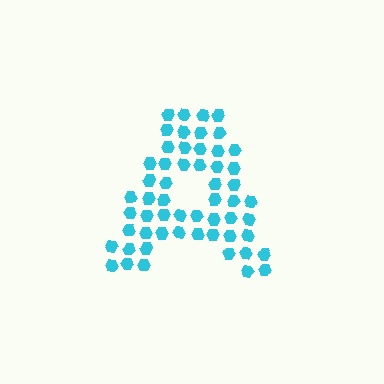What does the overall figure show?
The overall figure shows the letter A.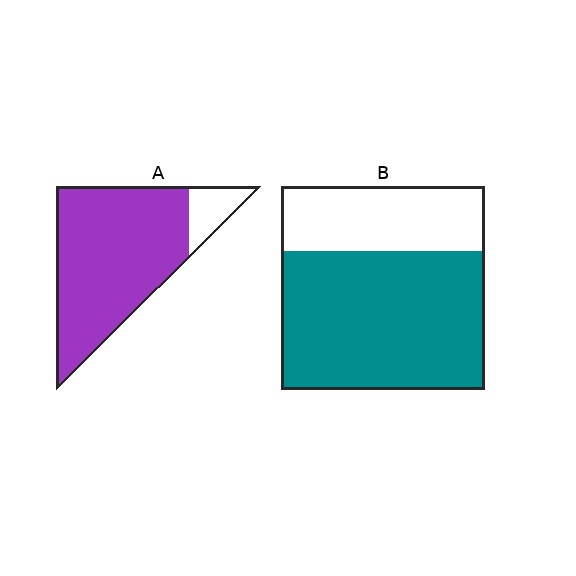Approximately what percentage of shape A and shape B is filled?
A is approximately 85% and B is approximately 70%.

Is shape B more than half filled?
Yes.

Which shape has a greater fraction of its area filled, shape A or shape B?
Shape A.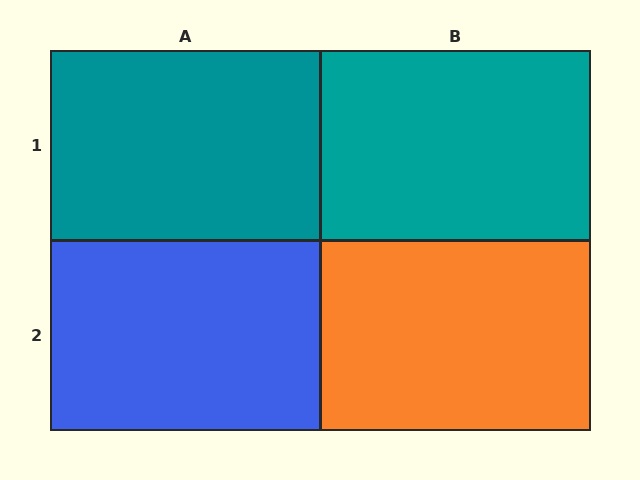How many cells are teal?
2 cells are teal.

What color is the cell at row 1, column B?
Teal.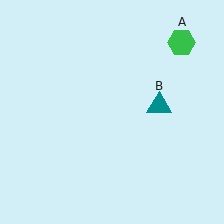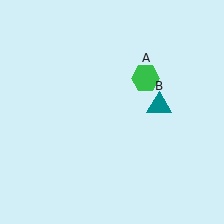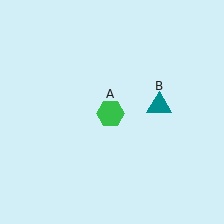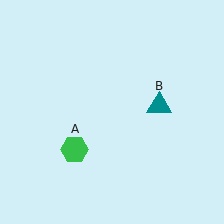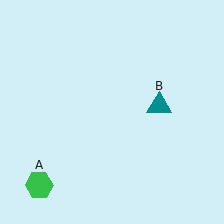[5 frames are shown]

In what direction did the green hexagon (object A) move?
The green hexagon (object A) moved down and to the left.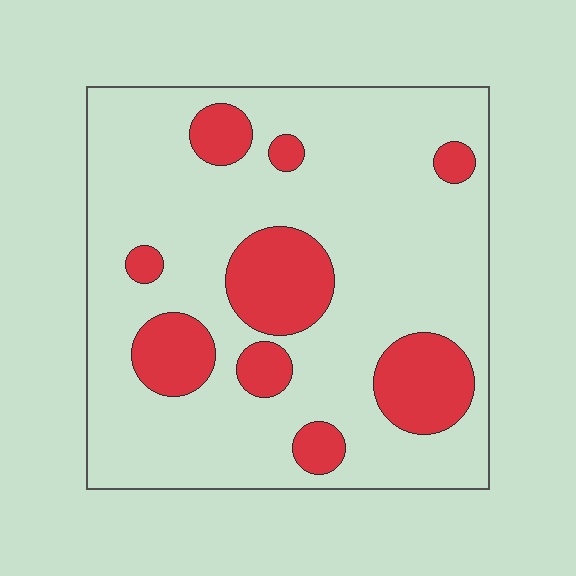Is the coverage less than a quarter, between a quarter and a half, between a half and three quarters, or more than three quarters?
Less than a quarter.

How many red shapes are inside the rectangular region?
9.